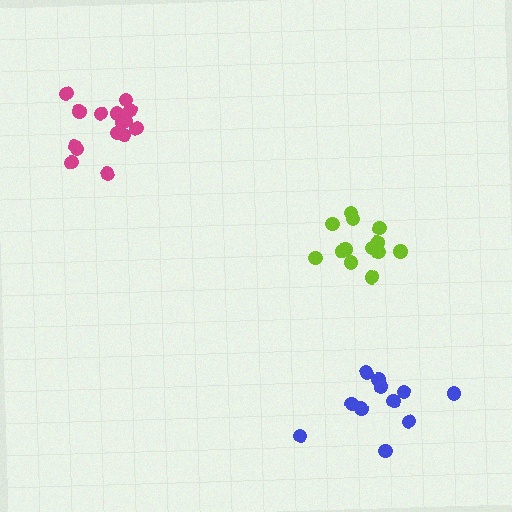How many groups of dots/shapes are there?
There are 3 groups.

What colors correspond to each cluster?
The clusters are colored: lime, blue, magenta.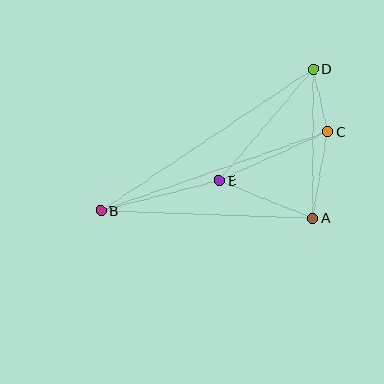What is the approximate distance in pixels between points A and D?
The distance between A and D is approximately 149 pixels.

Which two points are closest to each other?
Points C and D are closest to each other.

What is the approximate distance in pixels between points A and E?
The distance between A and E is approximately 101 pixels.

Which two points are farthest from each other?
Points B and D are farthest from each other.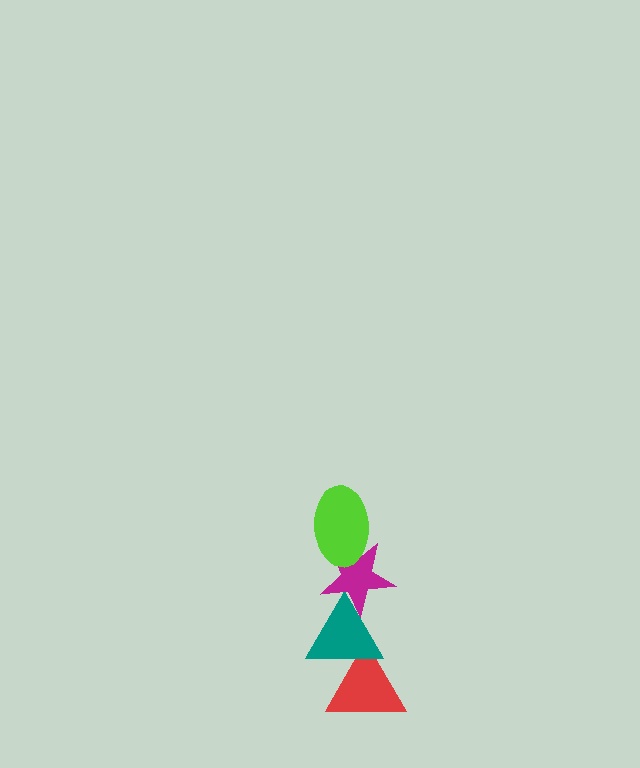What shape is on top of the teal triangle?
The magenta star is on top of the teal triangle.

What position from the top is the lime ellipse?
The lime ellipse is 1st from the top.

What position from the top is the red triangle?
The red triangle is 4th from the top.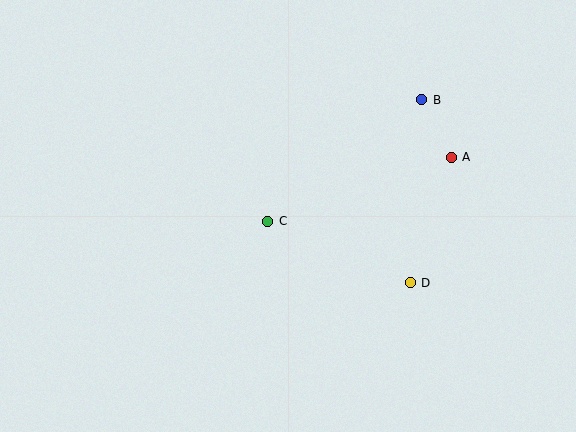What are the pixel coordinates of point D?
Point D is at (410, 283).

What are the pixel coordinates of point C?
Point C is at (268, 221).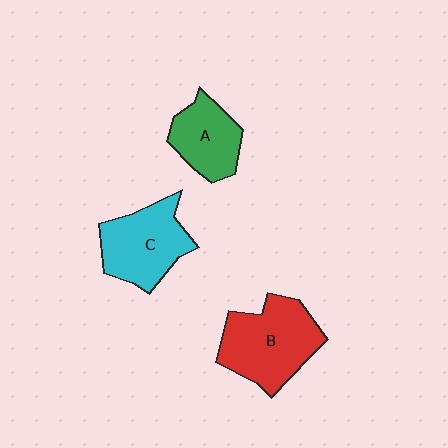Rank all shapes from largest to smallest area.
From largest to smallest: B (red), C (cyan), A (green).